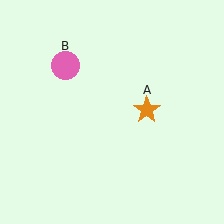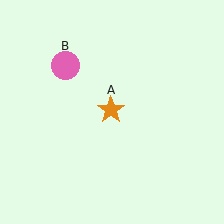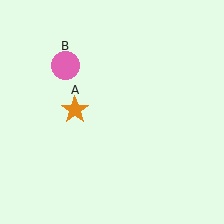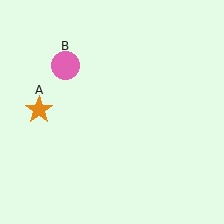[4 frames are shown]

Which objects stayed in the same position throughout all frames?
Pink circle (object B) remained stationary.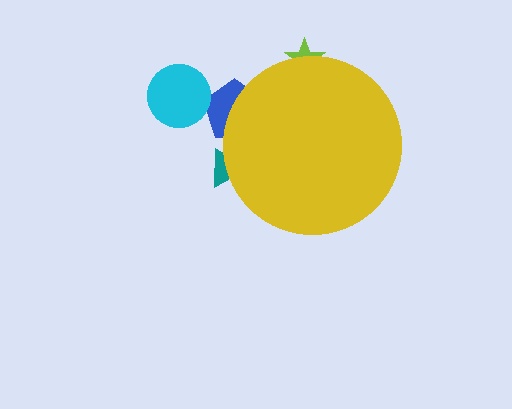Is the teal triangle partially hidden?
Yes, the teal triangle is partially hidden behind the yellow circle.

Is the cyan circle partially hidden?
No, the cyan circle is fully visible.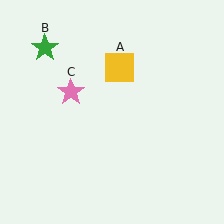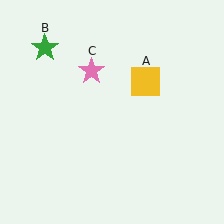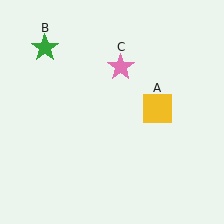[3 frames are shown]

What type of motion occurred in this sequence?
The yellow square (object A), pink star (object C) rotated clockwise around the center of the scene.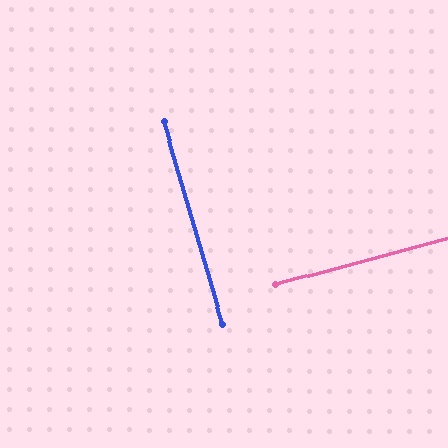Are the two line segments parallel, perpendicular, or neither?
Perpendicular — they meet at approximately 89°.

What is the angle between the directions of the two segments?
Approximately 89 degrees.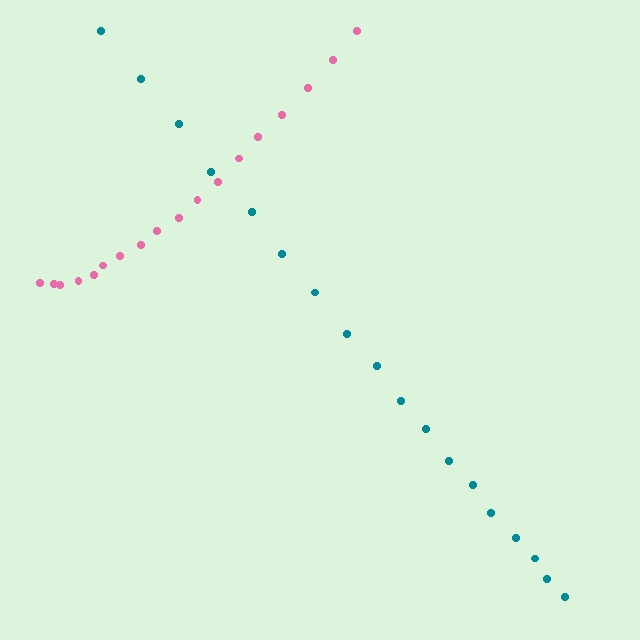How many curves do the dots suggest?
There are 2 distinct paths.